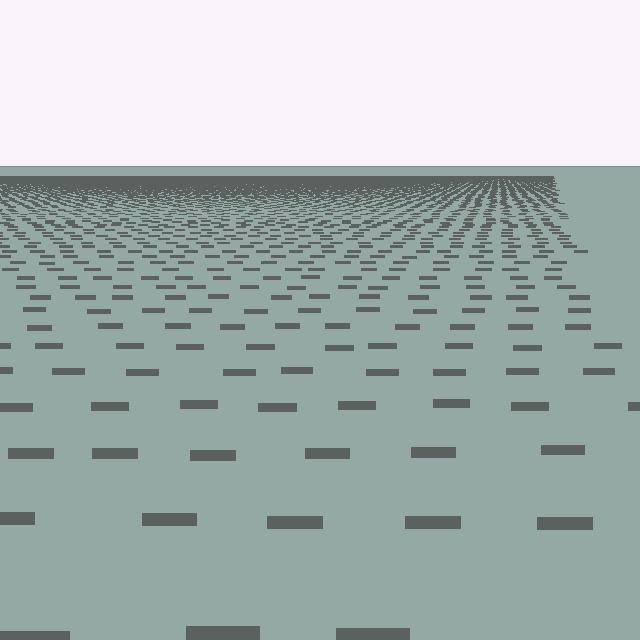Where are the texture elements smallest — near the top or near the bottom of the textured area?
Near the top.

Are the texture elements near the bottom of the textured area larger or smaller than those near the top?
Larger. Near the bottom, elements are closer to the viewer and appear at a bigger on-screen size.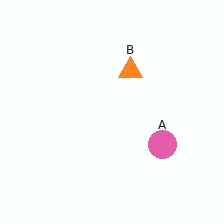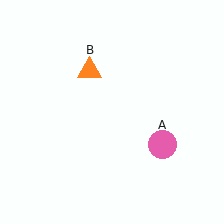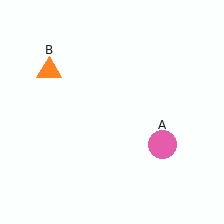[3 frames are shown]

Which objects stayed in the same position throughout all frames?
Pink circle (object A) remained stationary.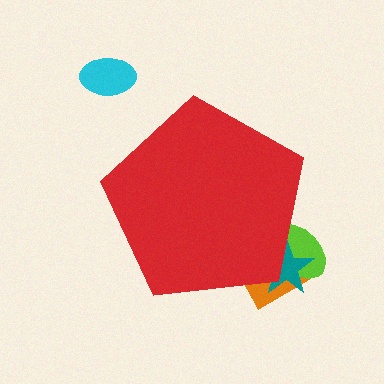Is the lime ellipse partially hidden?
Yes, the lime ellipse is partially hidden behind the red pentagon.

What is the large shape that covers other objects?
A red pentagon.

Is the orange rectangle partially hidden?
Yes, the orange rectangle is partially hidden behind the red pentagon.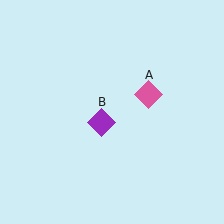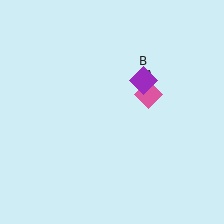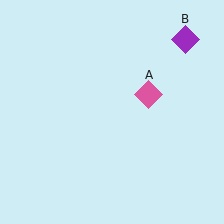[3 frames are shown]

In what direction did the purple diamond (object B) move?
The purple diamond (object B) moved up and to the right.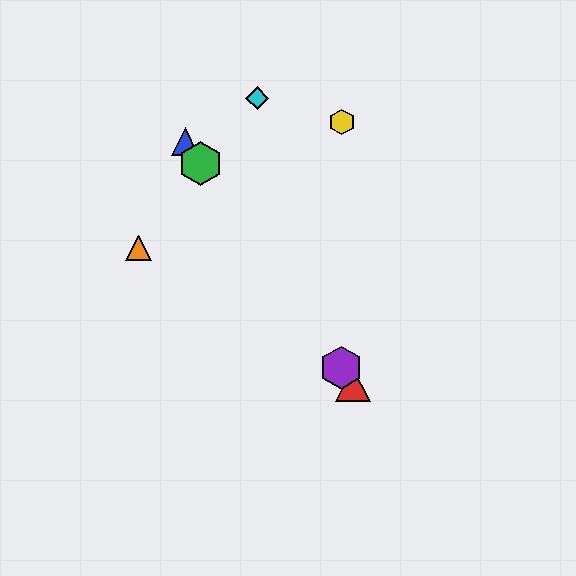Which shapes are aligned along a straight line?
The red triangle, the blue triangle, the green hexagon, the purple hexagon are aligned along a straight line.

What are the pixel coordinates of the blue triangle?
The blue triangle is at (185, 141).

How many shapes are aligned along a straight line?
4 shapes (the red triangle, the blue triangle, the green hexagon, the purple hexagon) are aligned along a straight line.